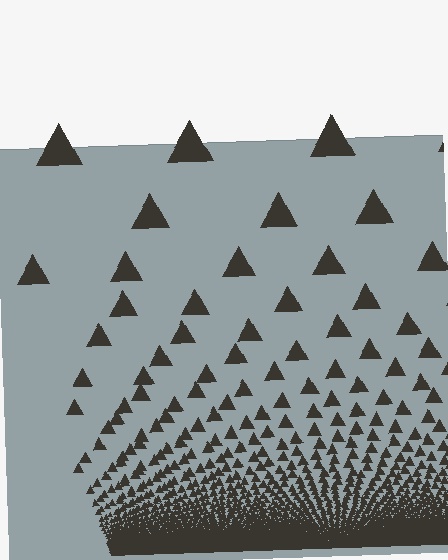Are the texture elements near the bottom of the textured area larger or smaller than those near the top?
Smaller. The gradient is inverted — elements near the bottom are smaller and denser.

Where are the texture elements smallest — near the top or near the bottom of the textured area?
Near the bottom.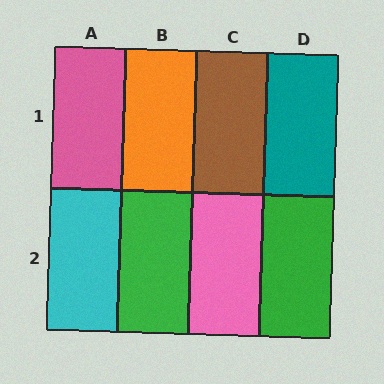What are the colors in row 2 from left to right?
Cyan, green, pink, green.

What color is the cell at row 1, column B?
Orange.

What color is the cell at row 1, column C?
Brown.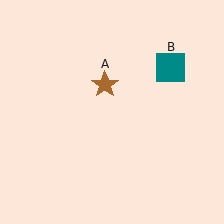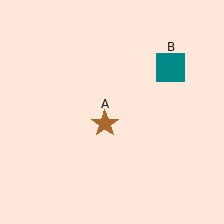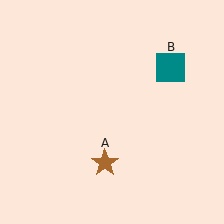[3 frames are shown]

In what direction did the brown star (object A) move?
The brown star (object A) moved down.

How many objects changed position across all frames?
1 object changed position: brown star (object A).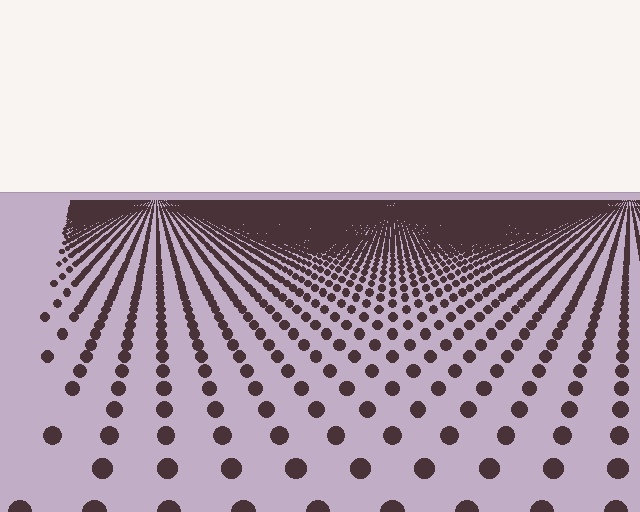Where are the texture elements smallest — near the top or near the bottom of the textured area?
Near the top.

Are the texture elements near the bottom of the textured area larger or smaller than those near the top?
Larger. Near the bottom, elements are closer to the viewer and appear at a bigger on-screen size.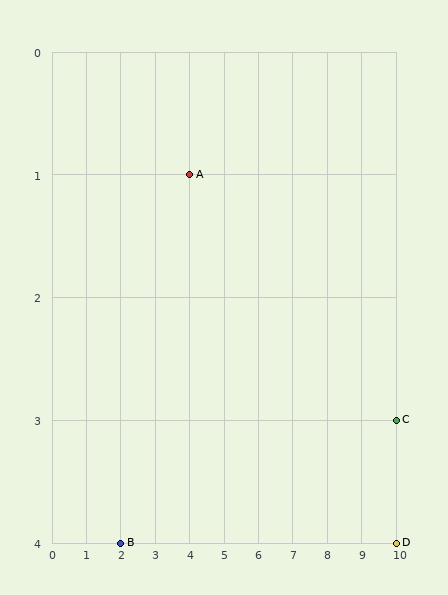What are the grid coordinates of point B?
Point B is at grid coordinates (2, 4).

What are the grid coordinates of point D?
Point D is at grid coordinates (10, 4).